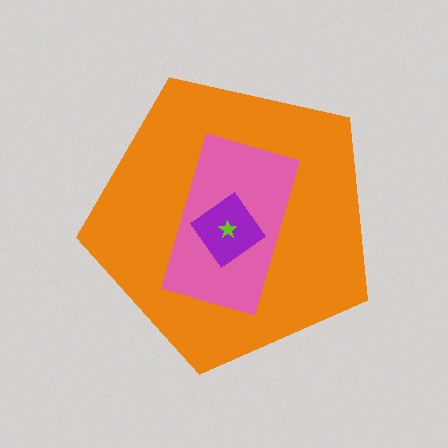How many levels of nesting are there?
4.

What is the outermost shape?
The orange pentagon.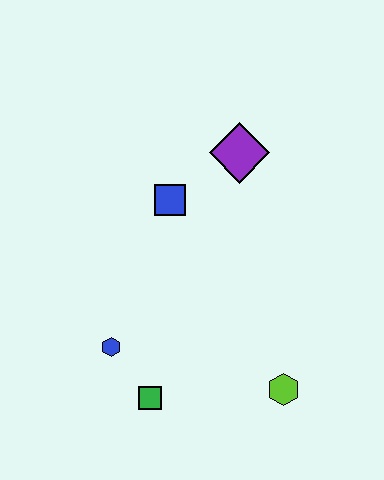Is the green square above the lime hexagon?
No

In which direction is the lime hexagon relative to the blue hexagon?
The lime hexagon is to the right of the blue hexagon.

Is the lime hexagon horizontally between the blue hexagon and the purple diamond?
No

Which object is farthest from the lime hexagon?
The purple diamond is farthest from the lime hexagon.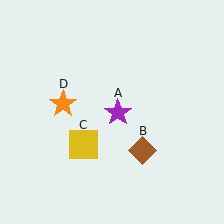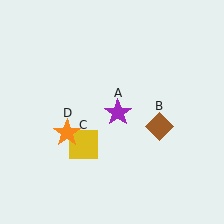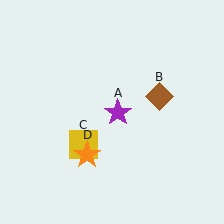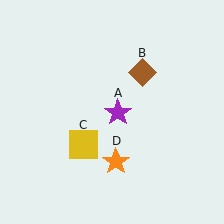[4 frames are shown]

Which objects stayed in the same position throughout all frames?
Purple star (object A) and yellow square (object C) remained stationary.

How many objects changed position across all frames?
2 objects changed position: brown diamond (object B), orange star (object D).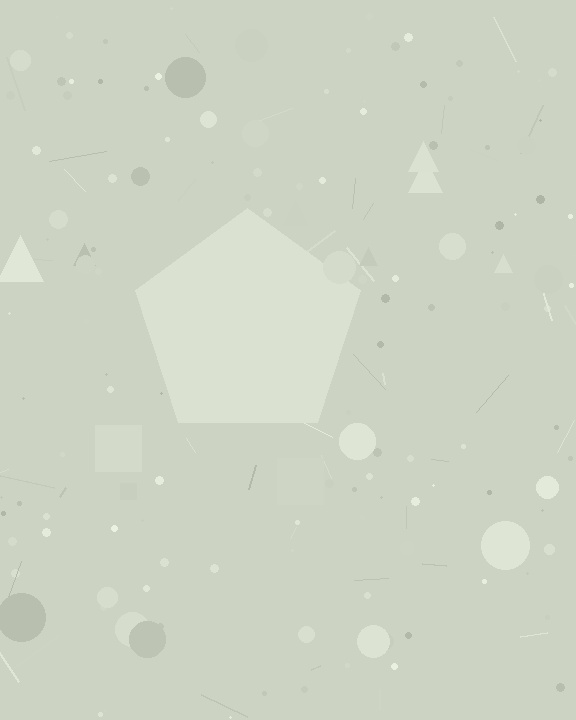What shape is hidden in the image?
A pentagon is hidden in the image.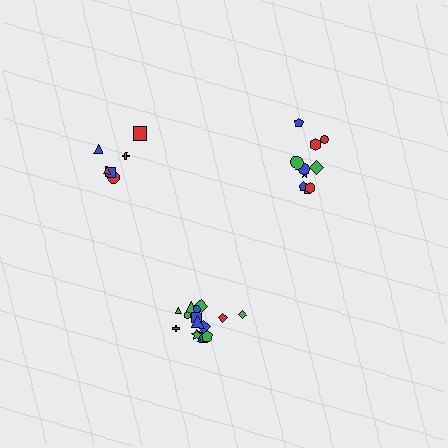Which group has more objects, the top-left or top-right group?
The top-right group.